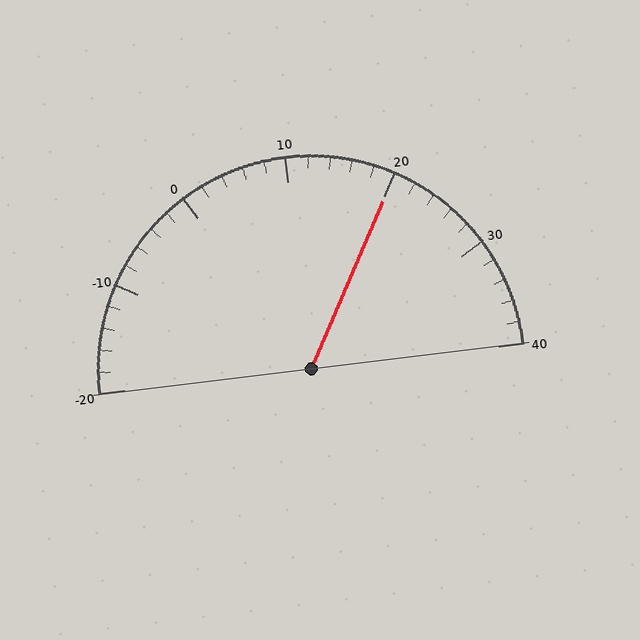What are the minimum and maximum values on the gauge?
The gauge ranges from -20 to 40.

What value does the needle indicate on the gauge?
The needle indicates approximately 20.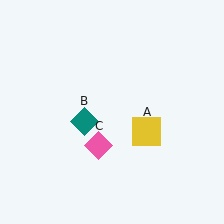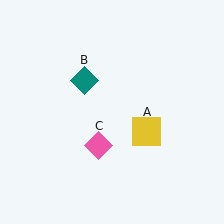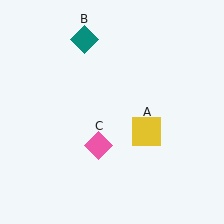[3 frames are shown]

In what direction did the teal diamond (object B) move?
The teal diamond (object B) moved up.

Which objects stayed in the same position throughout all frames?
Yellow square (object A) and pink diamond (object C) remained stationary.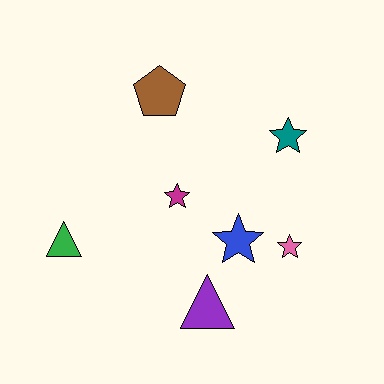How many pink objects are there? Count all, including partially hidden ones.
There is 1 pink object.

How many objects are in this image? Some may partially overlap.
There are 7 objects.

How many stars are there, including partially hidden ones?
There are 4 stars.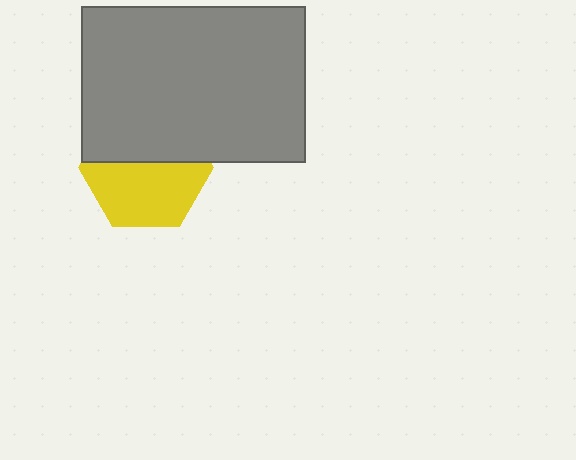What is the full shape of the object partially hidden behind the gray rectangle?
The partially hidden object is a yellow hexagon.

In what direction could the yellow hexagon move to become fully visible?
The yellow hexagon could move down. That would shift it out from behind the gray rectangle entirely.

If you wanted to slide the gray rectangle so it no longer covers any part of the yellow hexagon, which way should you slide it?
Slide it up — that is the most direct way to separate the two shapes.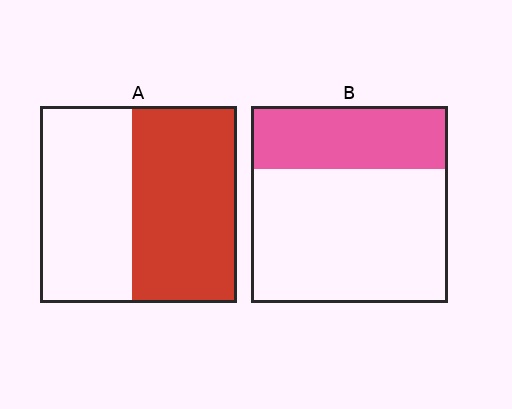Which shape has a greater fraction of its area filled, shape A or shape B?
Shape A.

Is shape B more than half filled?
No.